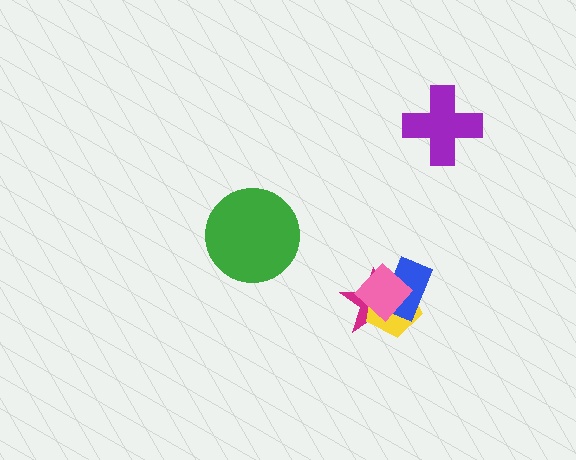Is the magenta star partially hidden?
Yes, it is partially covered by another shape.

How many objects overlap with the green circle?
0 objects overlap with the green circle.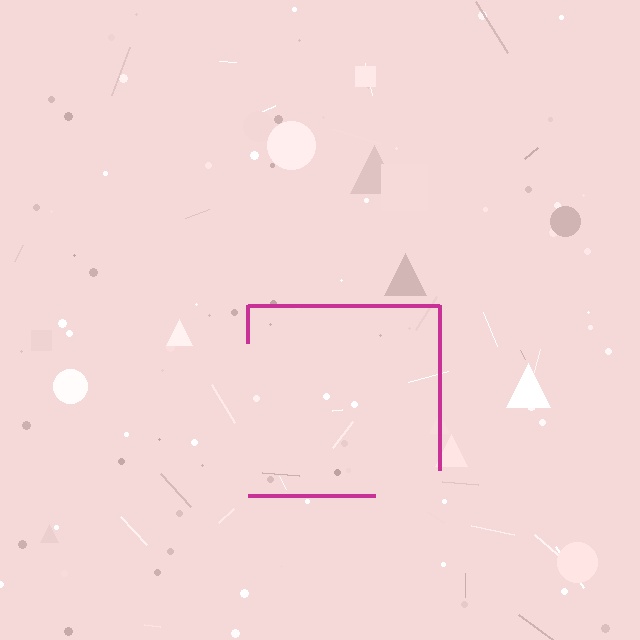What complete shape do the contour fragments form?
The contour fragments form a square.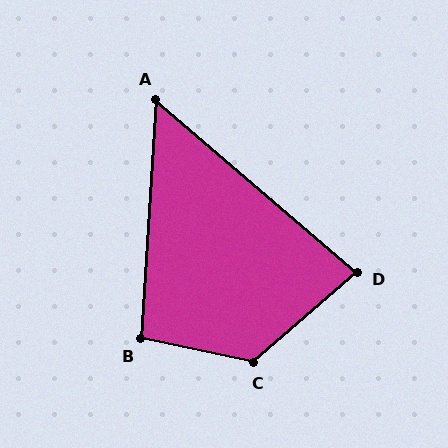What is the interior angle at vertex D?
Approximately 82 degrees (acute).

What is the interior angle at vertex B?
Approximately 98 degrees (obtuse).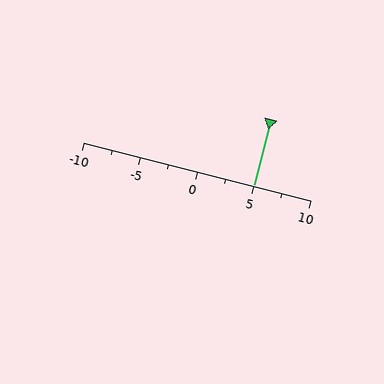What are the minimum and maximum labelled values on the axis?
The axis runs from -10 to 10.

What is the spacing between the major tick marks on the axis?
The major ticks are spaced 5 apart.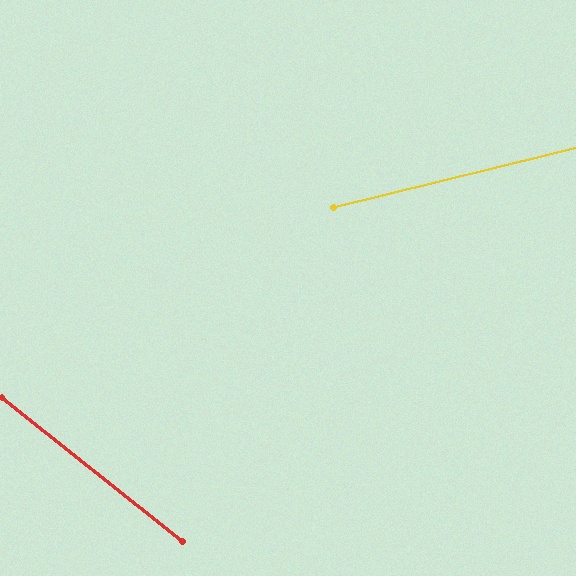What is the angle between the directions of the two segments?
Approximately 52 degrees.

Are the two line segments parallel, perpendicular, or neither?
Neither parallel nor perpendicular — they differ by about 52°.